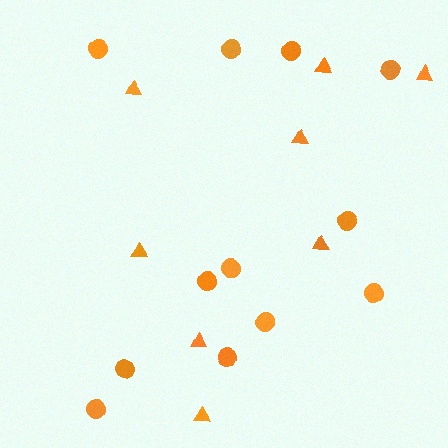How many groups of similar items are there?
There are 2 groups: one group of circles (12) and one group of triangles (8).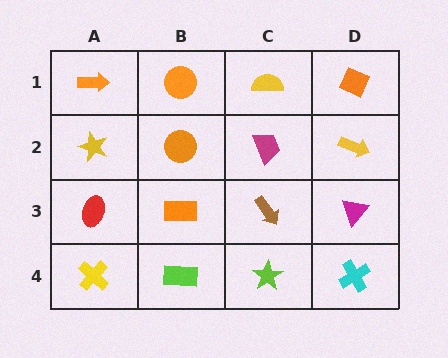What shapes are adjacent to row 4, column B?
An orange rectangle (row 3, column B), a yellow cross (row 4, column A), a lime star (row 4, column C).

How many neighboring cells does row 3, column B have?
4.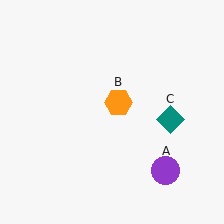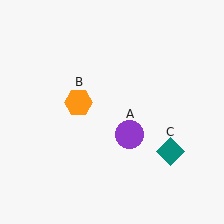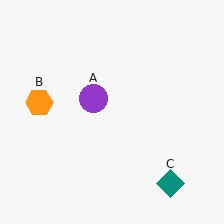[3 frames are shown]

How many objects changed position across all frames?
3 objects changed position: purple circle (object A), orange hexagon (object B), teal diamond (object C).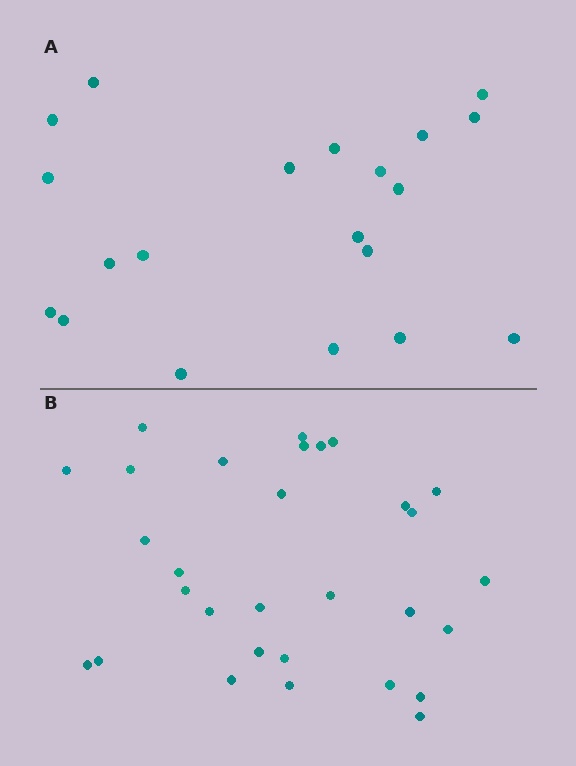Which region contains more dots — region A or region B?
Region B (the bottom region) has more dots.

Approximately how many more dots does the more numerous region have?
Region B has roughly 10 or so more dots than region A.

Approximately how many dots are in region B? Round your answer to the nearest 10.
About 30 dots.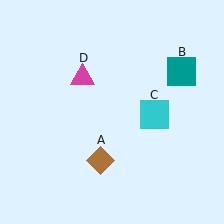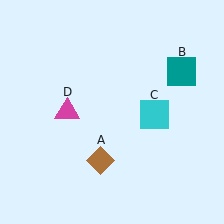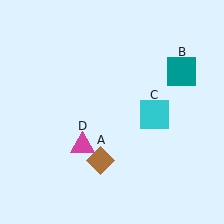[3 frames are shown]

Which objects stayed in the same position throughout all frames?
Brown diamond (object A) and teal square (object B) and cyan square (object C) remained stationary.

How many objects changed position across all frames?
1 object changed position: magenta triangle (object D).